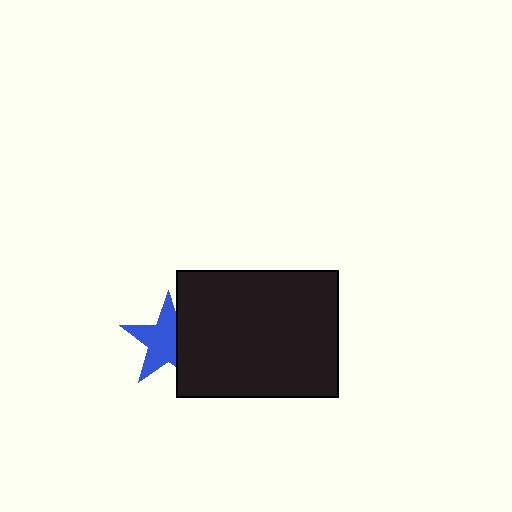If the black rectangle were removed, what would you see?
You would see the complete blue star.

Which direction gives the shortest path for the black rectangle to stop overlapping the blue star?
Moving right gives the shortest separation.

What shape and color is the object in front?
The object in front is a black rectangle.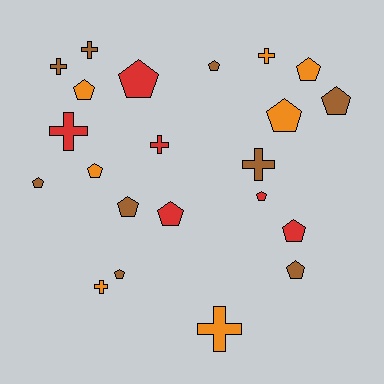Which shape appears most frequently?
Pentagon, with 14 objects.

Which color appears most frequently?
Brown, with 9 objects.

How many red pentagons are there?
There are 4 red pentagons.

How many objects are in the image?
There are 22 objects.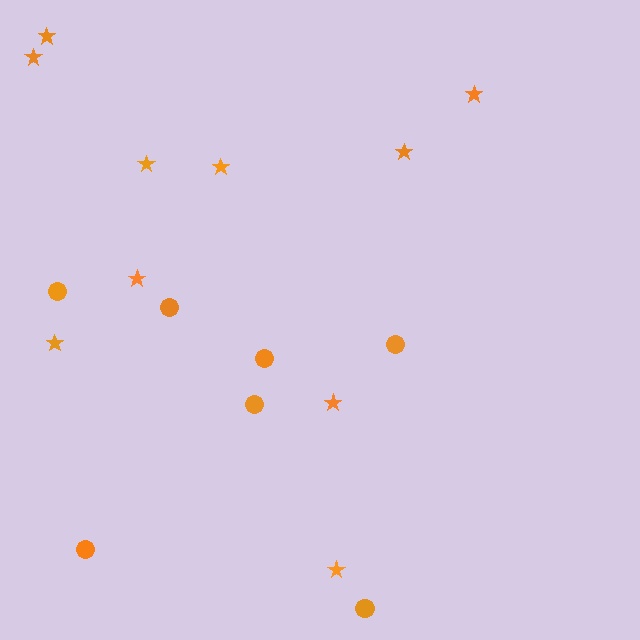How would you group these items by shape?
There are 2 groups: one group of circles (7) and one group of stars (10).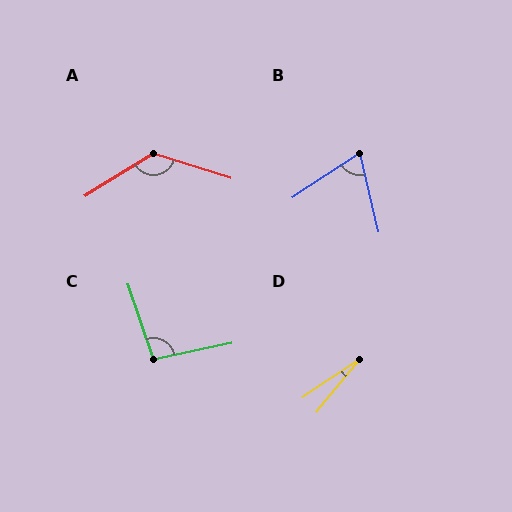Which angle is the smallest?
D, at approximately 18 degrees.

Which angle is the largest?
A, at approximately 131 degrees.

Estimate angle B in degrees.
Approximately 70 degrees.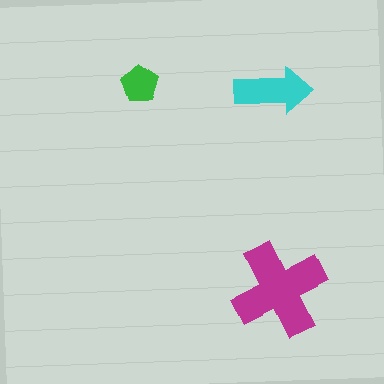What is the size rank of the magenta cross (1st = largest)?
1st.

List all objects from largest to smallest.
The magenta cross, the cyan arrow, the green pentagon.